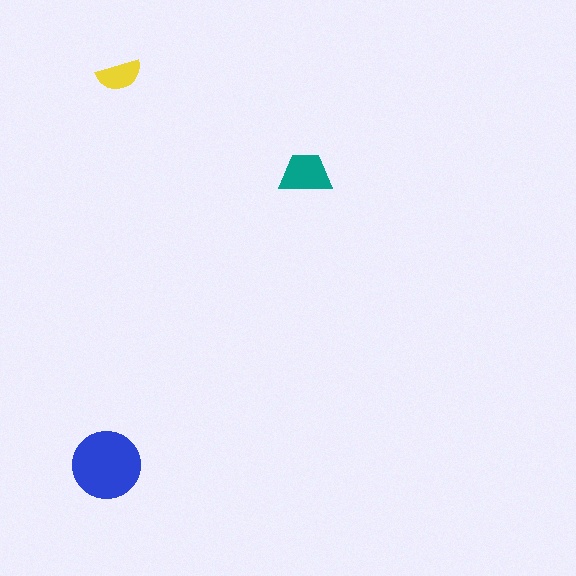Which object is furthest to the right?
The teal trapezoid is rightmost.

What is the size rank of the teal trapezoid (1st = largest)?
2nd.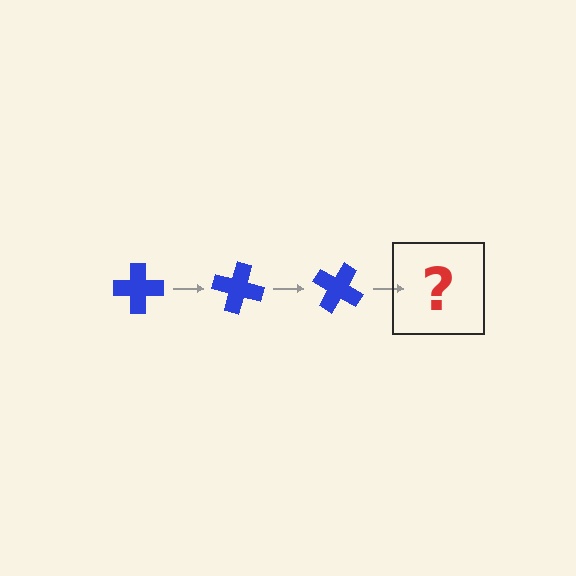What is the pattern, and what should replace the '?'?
The pattern is that the cross rotates 15 degrees each step. The '?' should be a blue cross rotated 45 degrees.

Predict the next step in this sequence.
The next step is a blue cross rotated 45 degrees.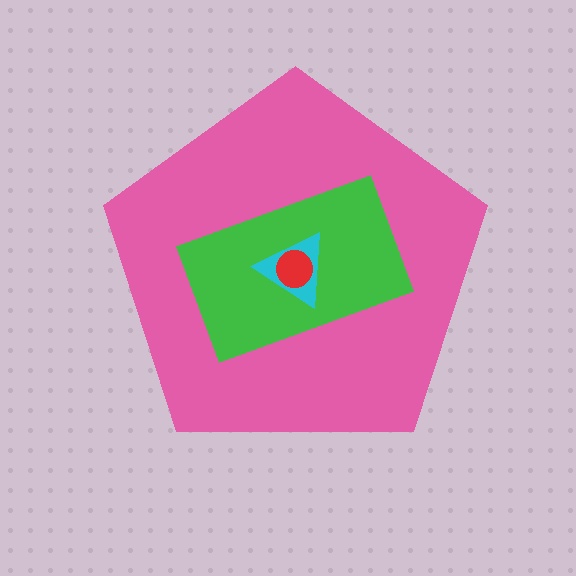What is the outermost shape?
The pink pentagon.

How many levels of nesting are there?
4.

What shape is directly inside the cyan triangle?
The red circle.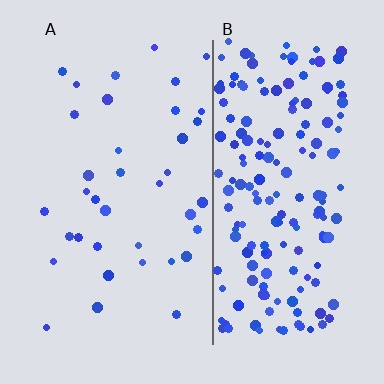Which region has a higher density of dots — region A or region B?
B (the right).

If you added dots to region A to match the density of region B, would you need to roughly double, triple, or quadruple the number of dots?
Approximately quadruple.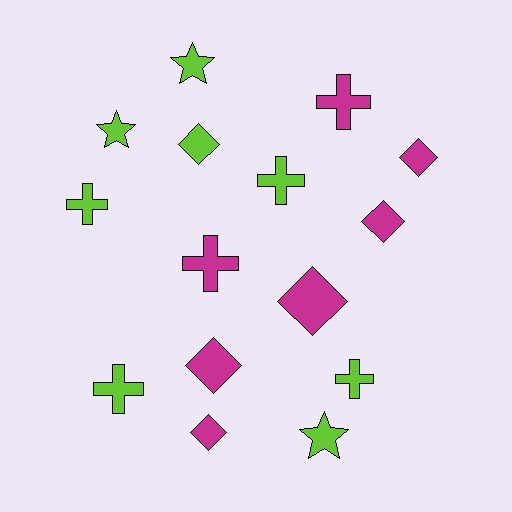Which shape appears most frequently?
Cross, with 6 objects.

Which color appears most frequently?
Lime, with 8 objects.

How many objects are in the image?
There are 15 objects.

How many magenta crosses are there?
There are 2 magenta crosses.